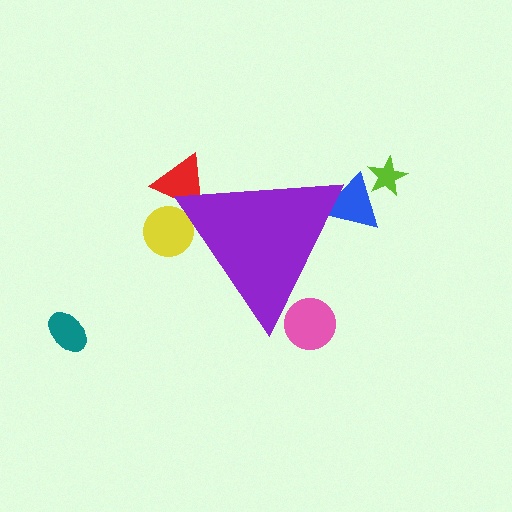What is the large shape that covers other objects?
A purple triangle.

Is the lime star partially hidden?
No, the lime star is fully visible.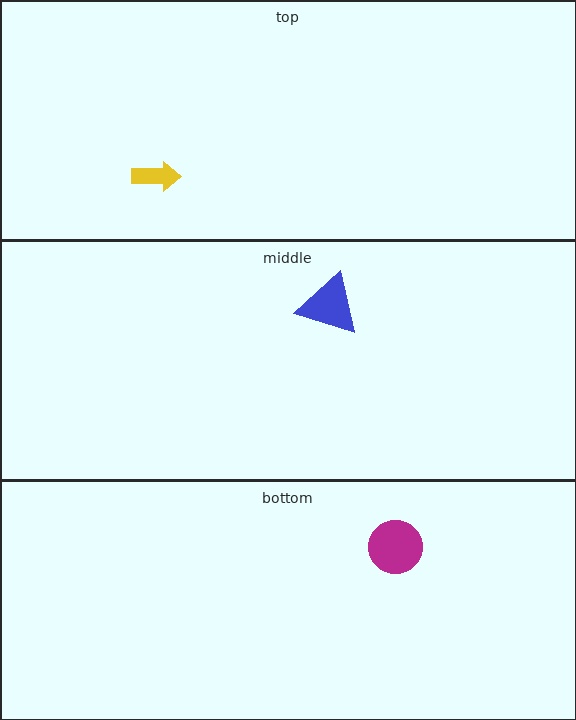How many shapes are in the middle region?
1.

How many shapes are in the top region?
1.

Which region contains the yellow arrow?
The top region.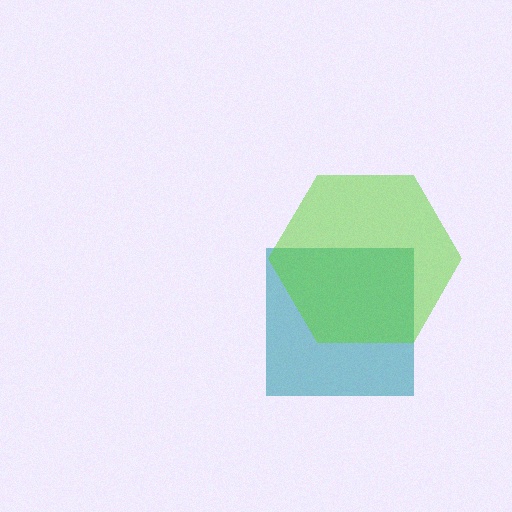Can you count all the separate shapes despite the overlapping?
Yes, there are 2 separate shapes.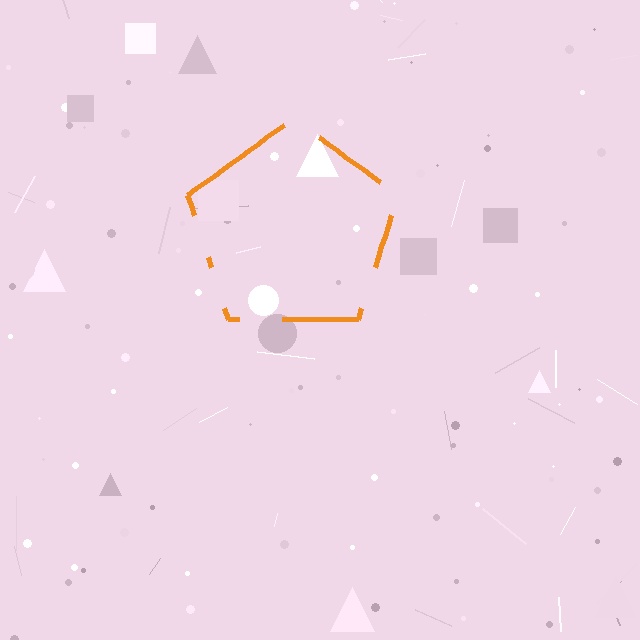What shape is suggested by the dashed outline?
The dashed outline suggests a pentagon.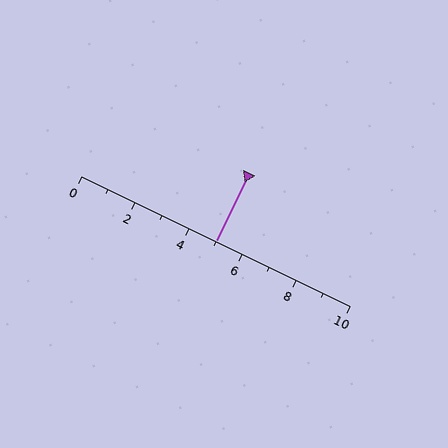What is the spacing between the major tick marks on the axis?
The major ticks are spaced 2 apart.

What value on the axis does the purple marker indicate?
The marker indicates approximately 5.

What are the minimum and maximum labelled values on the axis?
The axis runs from 0 to 10.